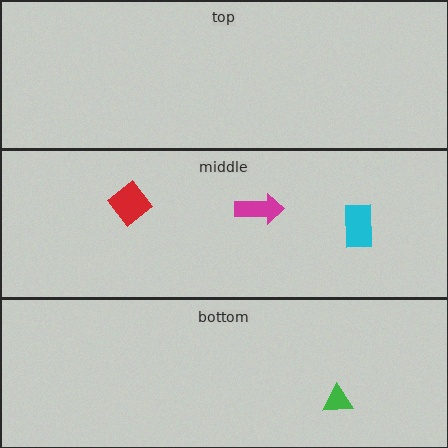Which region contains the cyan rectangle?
The middle region.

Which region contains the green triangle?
The bottom region.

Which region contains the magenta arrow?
The middle region.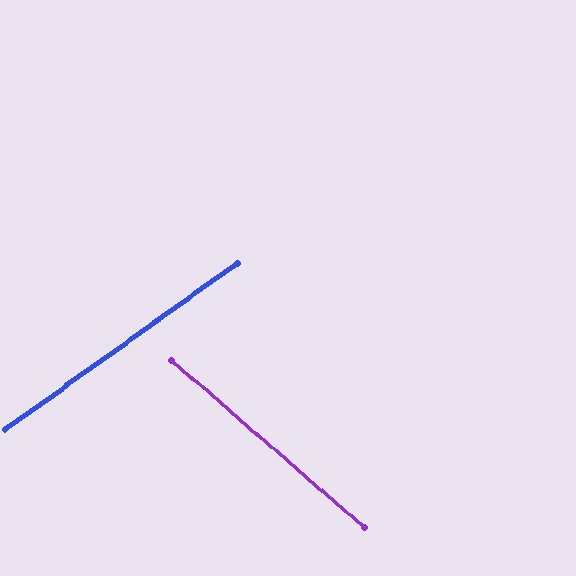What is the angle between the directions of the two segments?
Approximately 76 degrees.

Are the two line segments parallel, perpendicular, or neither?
Neither parallel nor perpendicular — they differ by about 76°.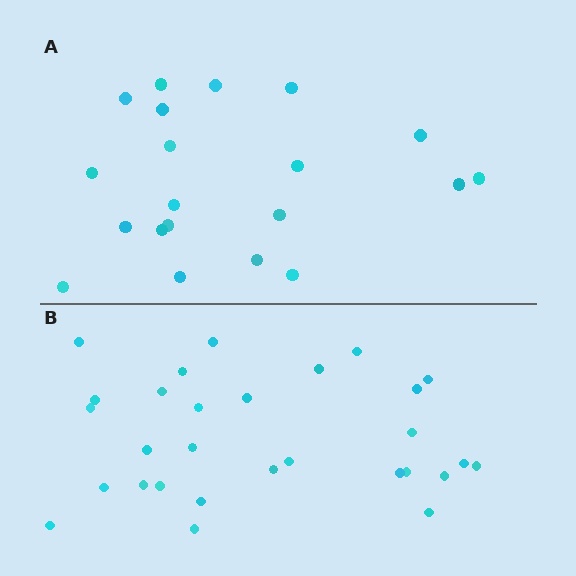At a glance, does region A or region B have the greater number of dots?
Region B (the bottom region) has more dots.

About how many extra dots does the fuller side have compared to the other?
Region B has roughly 8 or so more dots than region A.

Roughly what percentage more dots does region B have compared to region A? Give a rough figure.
About 45% more.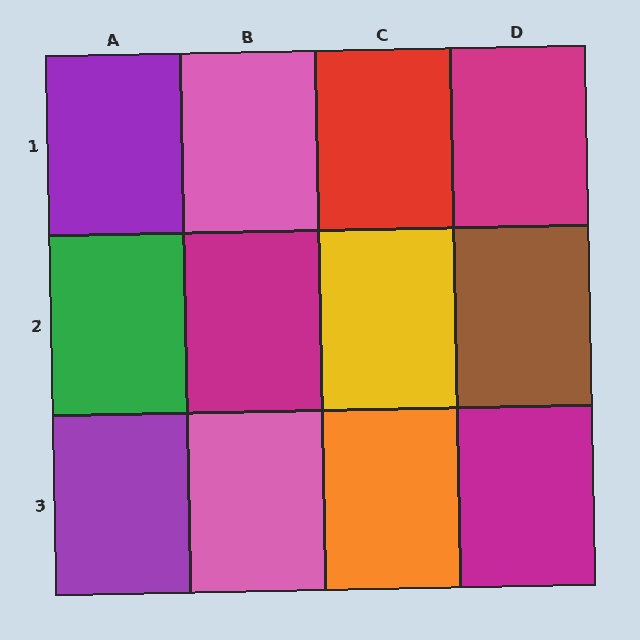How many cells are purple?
2 cells are purple.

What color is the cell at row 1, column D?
Magenta.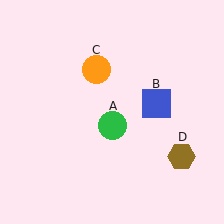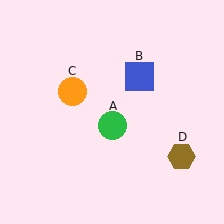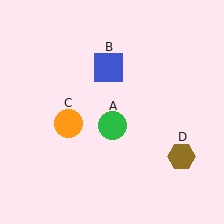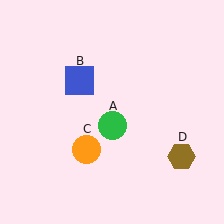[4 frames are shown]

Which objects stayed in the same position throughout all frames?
Green circle (object A) and brown hexagon (object D) remained stationary.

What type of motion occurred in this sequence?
The blue square (object B), orange circle (object C) rotated counterclockwise around the center of the scene.